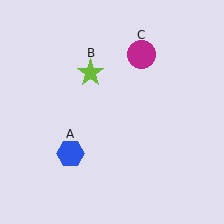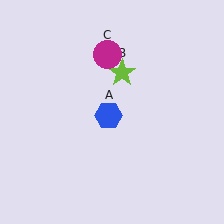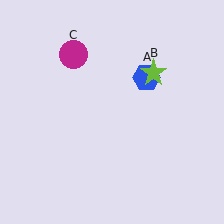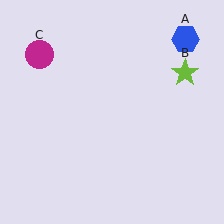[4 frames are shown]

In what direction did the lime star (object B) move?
The lime star (object B) moved right.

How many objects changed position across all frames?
3 objects changed position: blue hexagon (object A), lime star (object B), magenta circle (object C).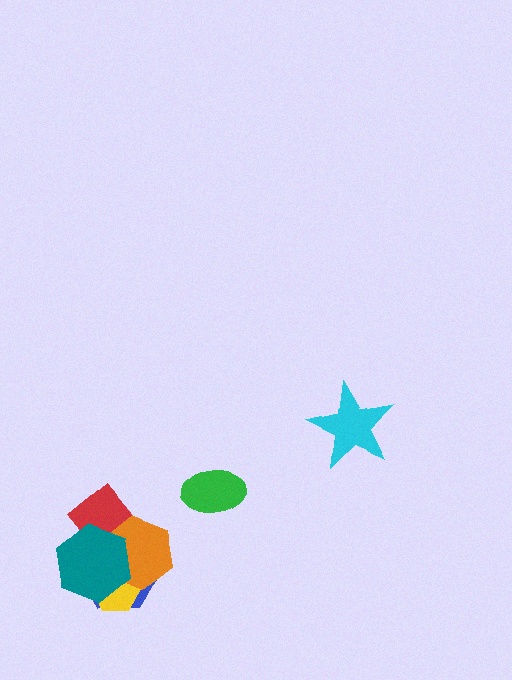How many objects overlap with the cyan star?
0 objects overlap with the cyan star.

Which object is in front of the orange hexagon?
The teal hexagon is in front of the orange hexagon.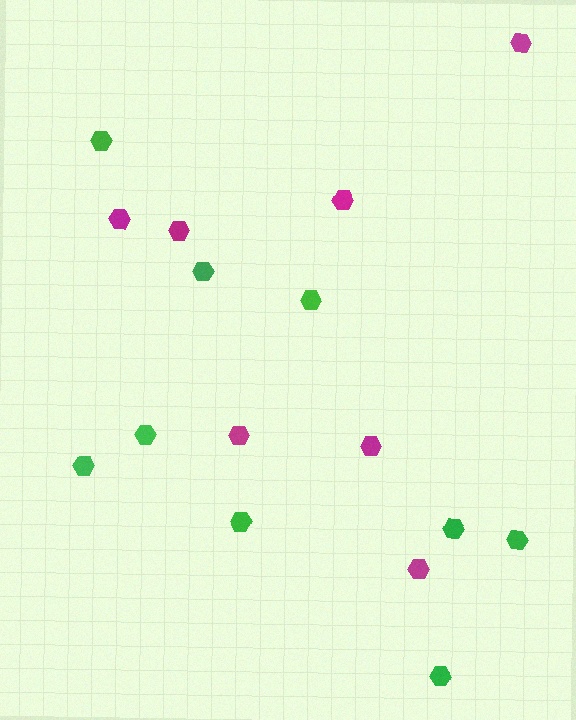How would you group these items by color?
There are 2 groups: one group of magenta hexagons (7) and one group of green hexagons (9).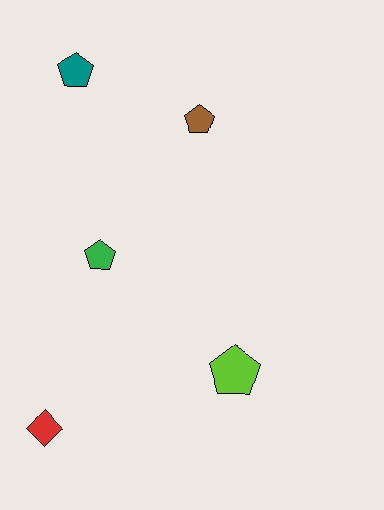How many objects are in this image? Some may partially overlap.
There are 5 objects.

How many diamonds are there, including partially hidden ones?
There is 1 diamond.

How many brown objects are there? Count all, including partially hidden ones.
There is 1 brown object.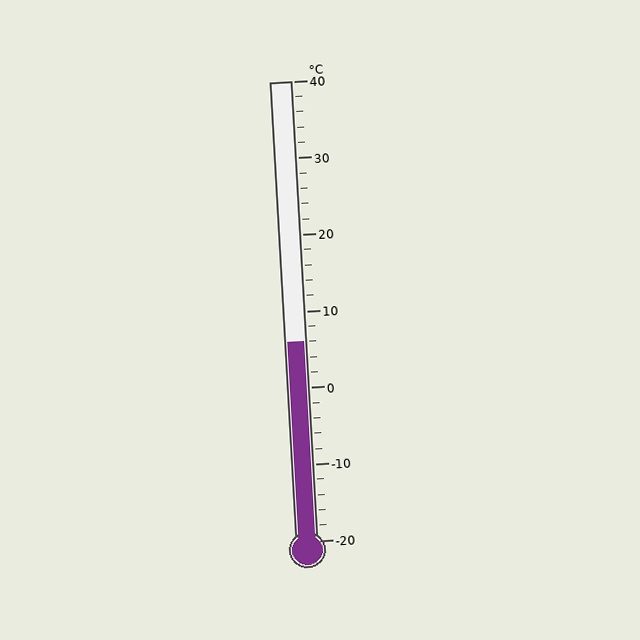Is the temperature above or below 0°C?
The temperature is above 0°C.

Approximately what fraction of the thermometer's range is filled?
The thermometer is filled to approximately 45% of its range.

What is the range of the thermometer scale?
The thermometer scale ranges from -20°C to 40°C.